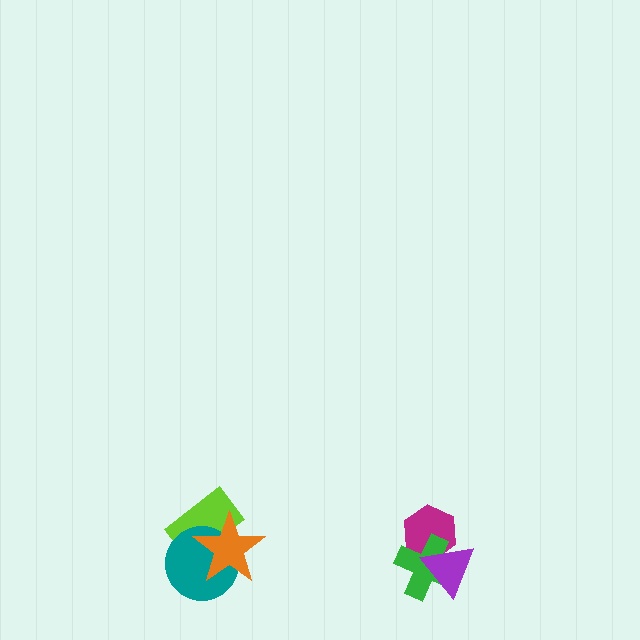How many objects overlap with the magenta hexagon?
2 objects overlap with the magenta hexagon.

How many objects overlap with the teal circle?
2 objects overlap with the teal circle.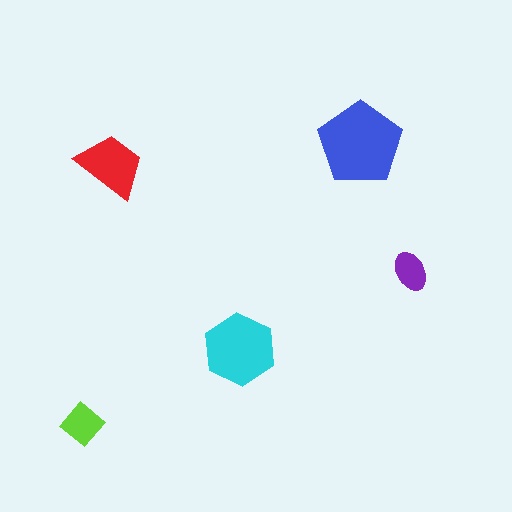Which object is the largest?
The blue pentagon.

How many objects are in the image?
There are 5 objects in the image.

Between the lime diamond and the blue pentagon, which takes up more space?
The blue pentagon.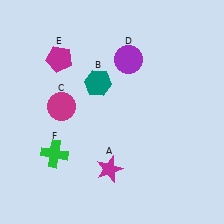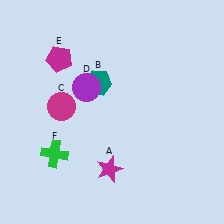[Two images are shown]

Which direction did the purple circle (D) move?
The purple circle (D) moved left.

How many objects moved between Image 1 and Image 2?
1 object moved between the two images.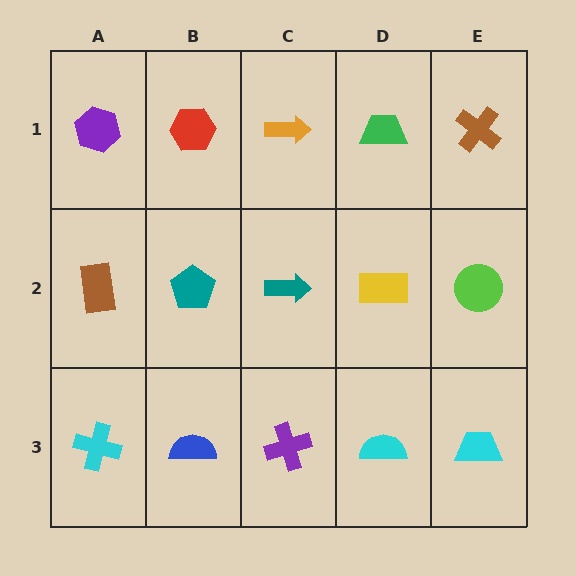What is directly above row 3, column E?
A lime circle.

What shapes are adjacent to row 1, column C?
A teal arrow (row 2, column C), a red hexagon (row 1, column B), a green trapezoid (row 1, column D).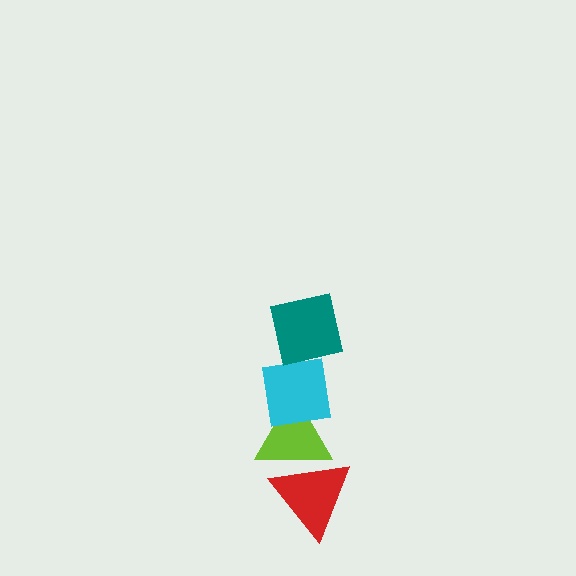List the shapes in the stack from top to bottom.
From top to bottom: the teal square, the cyan square, the lime triangle, the red triangle.